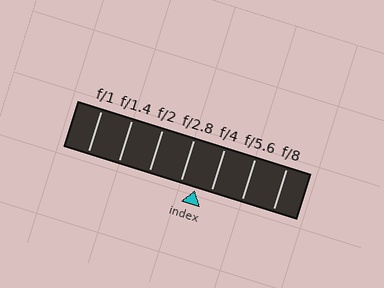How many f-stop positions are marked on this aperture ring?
There are 7 f-stop positions marked.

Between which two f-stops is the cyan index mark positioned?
The index mark is between f/2.8 and f/4.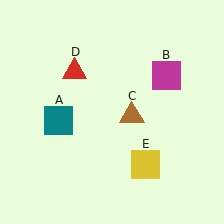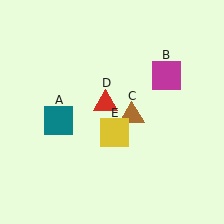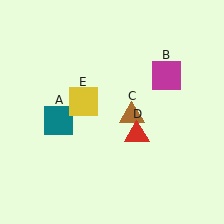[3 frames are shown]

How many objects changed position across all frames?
2 objects changed position: red triangle (object D), yellow square (object E).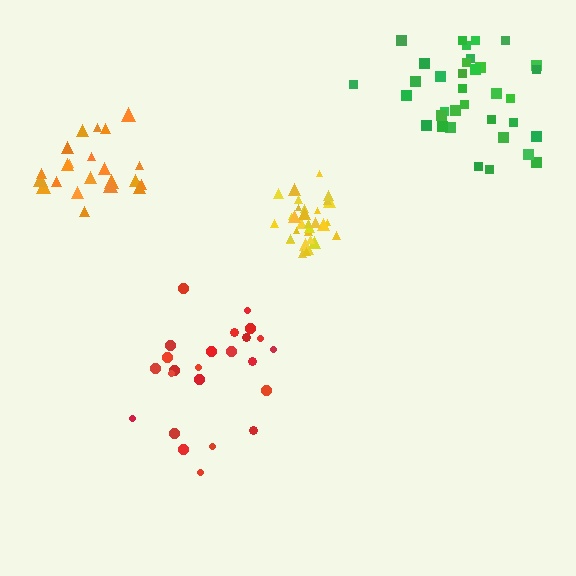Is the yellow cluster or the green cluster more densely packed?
Yellow.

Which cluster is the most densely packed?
Yellow.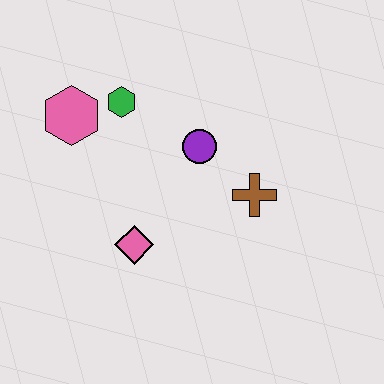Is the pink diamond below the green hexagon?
Yes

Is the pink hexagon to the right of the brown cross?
No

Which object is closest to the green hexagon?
The pink hexagon is closest to the green hexagon.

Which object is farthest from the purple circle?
The pink hexagon is farthest from the purple circle.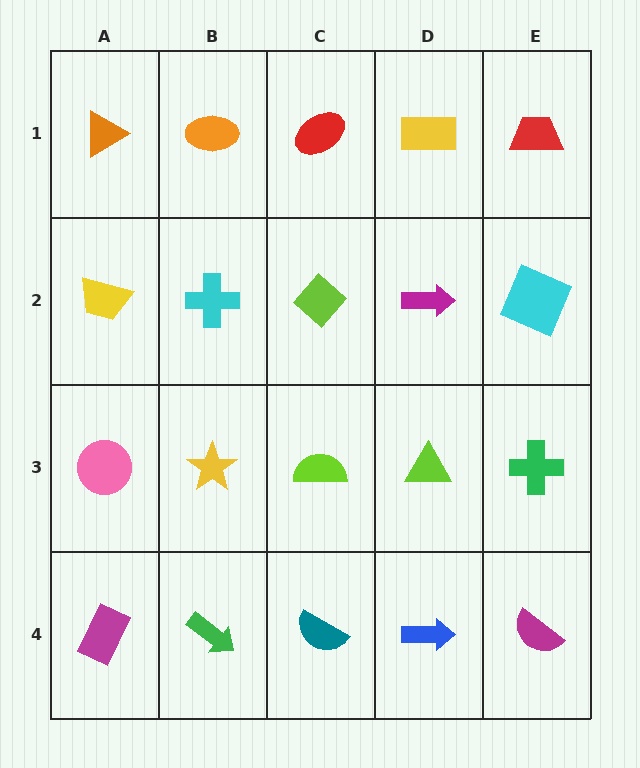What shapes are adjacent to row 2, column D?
A yellow rectangle (row 1, column D), a lime triangle (row 3, column D), a lime diamond (row 2, column C), a cyan square (row 2, column E).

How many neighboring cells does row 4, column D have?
3.